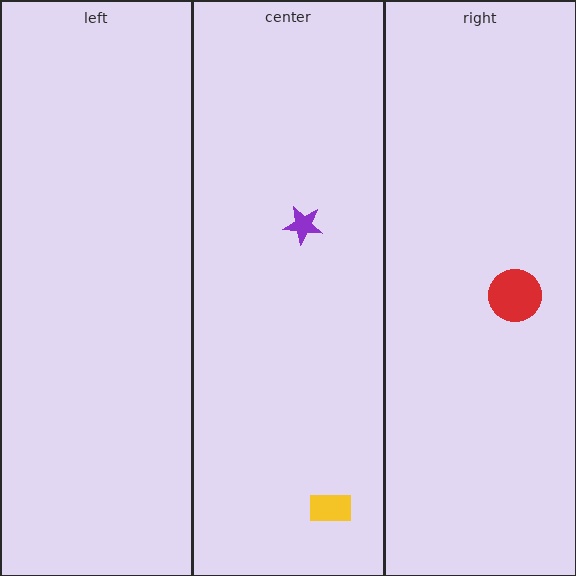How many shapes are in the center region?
2.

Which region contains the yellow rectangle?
The center region.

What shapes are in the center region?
The purple star, the yellow rectangle.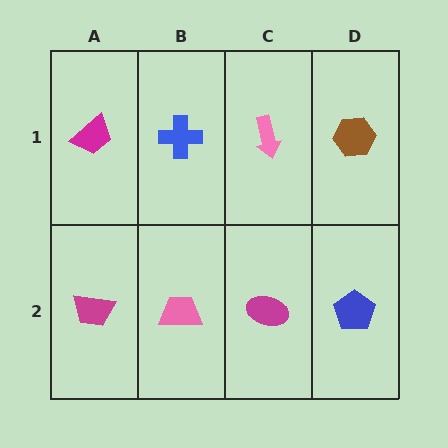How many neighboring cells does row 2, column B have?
3.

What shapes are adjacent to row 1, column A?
A magenta trapezoid (row 2, column A), a blue cross (row 1, column B).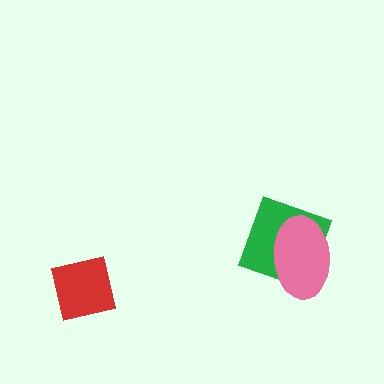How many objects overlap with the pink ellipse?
1 object overlaps with the pink ellipse.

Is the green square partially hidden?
Yes, it is partially covered by another shape.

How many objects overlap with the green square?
1 object overlaps with the green square.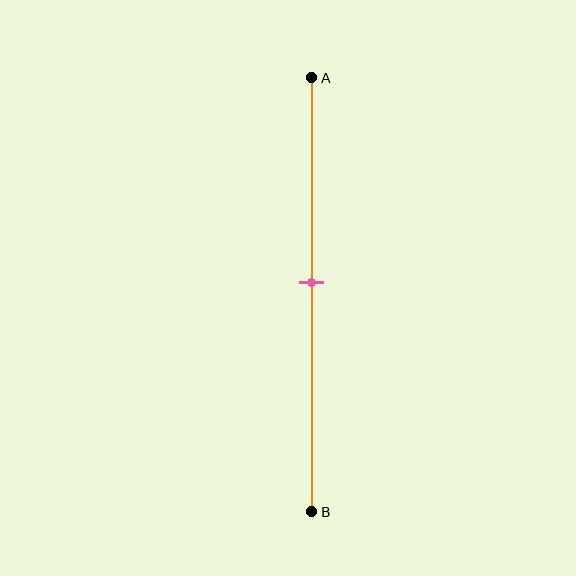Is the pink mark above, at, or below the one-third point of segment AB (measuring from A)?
The pink mark is below the one-third point of segment AB.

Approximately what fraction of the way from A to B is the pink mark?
The pink mark is approximately 45% of the way from A to B.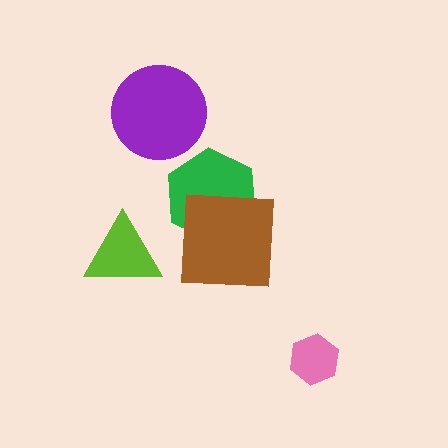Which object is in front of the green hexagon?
The brown square is in front of the green hexagon.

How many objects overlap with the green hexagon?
1 object overlaps with the green hexagon.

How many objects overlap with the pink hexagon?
0 objects overlap with the pink hexagon.